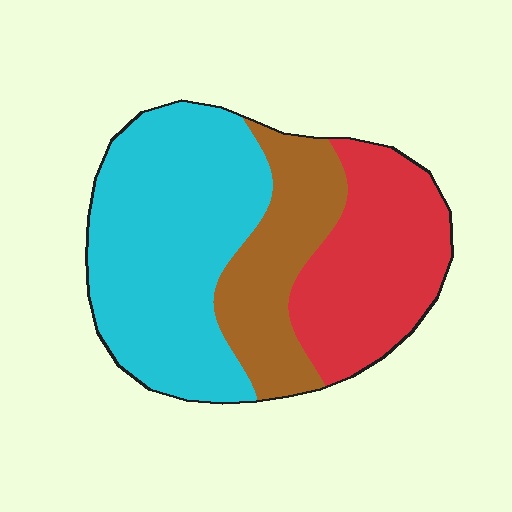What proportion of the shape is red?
Red covers 30% of the shape.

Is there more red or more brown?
Red.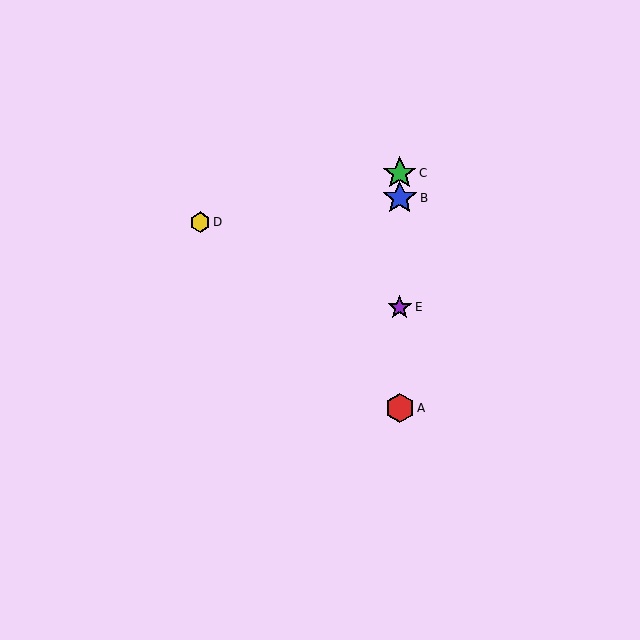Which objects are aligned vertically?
Objects A, B, C, E are aligned vertically.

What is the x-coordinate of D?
Object D is at x≈200.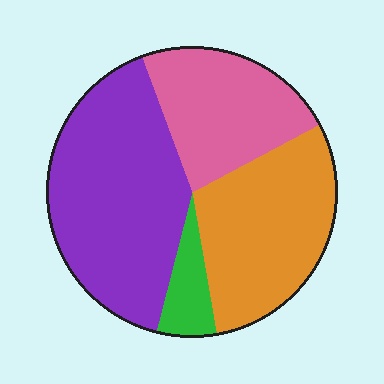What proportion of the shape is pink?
Pink takes up about one quarter (1/4) of the shape.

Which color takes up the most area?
Purple, at roughly 40%.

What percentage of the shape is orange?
Orange takes up about one third (1/3) of the shape.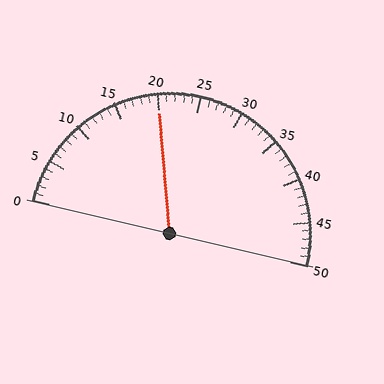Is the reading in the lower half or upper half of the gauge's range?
The reading is in the lower half of the range (0 to 50).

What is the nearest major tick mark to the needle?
The nearest major tick mark is 20.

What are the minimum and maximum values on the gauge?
The gauge ranges from 0 to 50.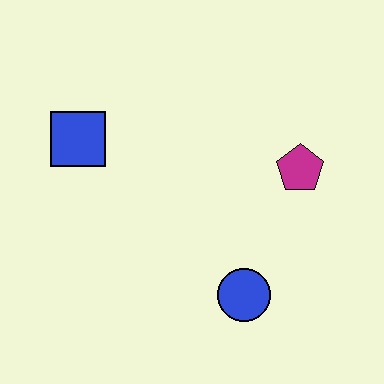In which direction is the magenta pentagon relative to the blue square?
The magenta pentagon is to the right of the blue square.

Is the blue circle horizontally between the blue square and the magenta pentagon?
Yes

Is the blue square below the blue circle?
No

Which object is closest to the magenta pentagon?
The blue circle is closest to the magenta pentagon.